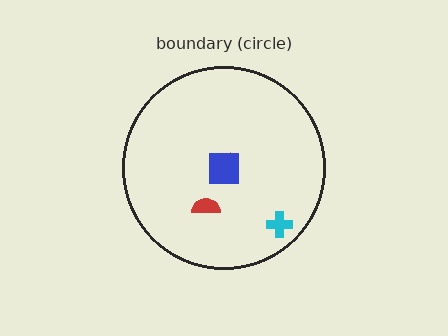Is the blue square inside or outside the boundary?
Inside.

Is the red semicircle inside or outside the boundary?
Inside.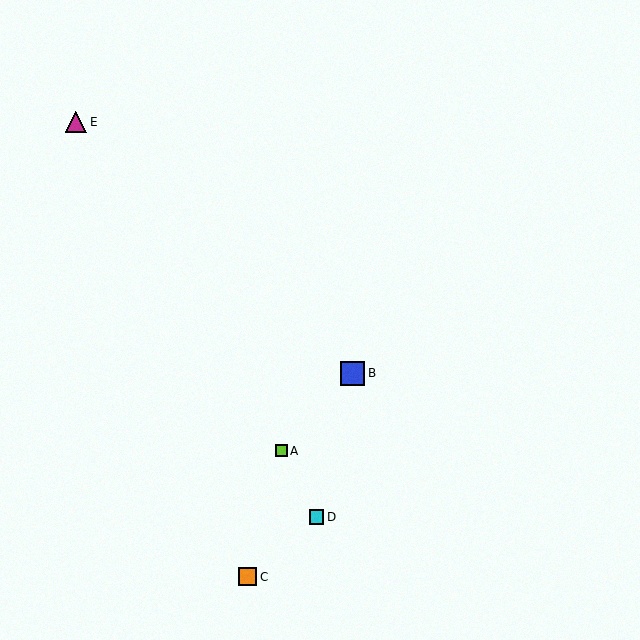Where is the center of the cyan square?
The center of the cyan square is at (316, 517).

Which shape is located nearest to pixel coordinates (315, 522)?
The cyan square (labeled D) at (316, 517) is nearest to that location.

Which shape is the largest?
The blue square (labeled B) is the largest.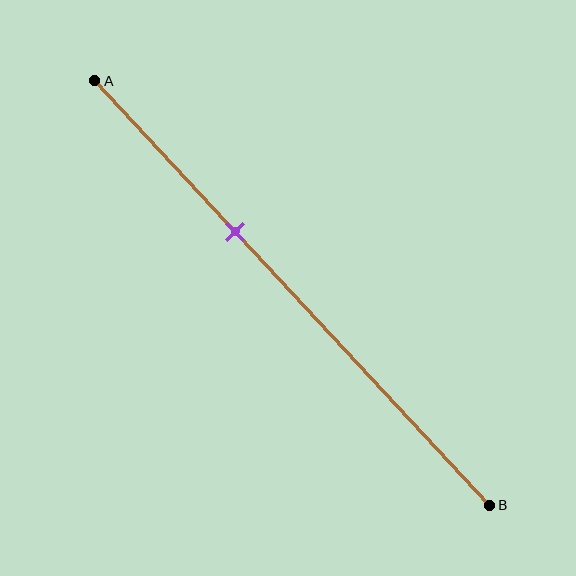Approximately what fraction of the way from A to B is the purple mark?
The purple mark is approximately 35% of the way from A to B.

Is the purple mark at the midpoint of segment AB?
No, the mark is at about 35% from A, not at the 50% midpoint.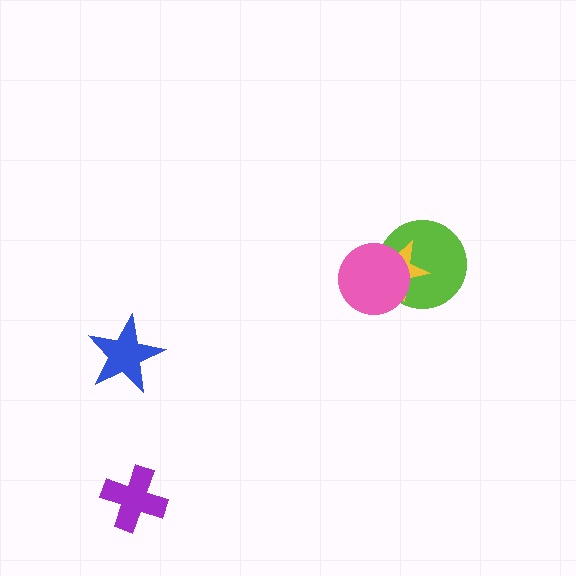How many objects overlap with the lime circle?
2 objects overlap with the lime circle.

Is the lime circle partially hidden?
Yes, it is partially covered by another shape.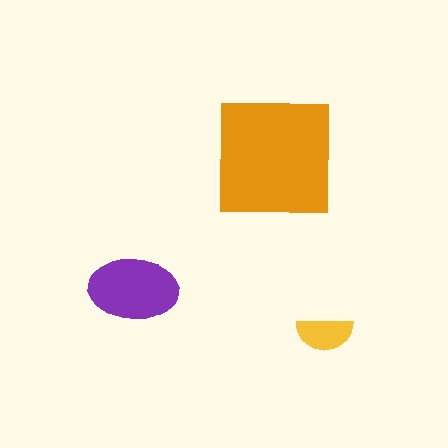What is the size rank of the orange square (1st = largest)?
1st.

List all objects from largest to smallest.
The orange square, the purple ellipse, the yellow semicircle.